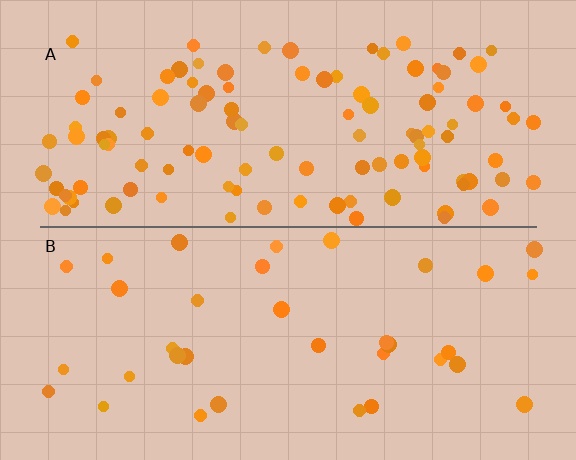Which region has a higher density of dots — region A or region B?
A (the top).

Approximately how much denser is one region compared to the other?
Approximately 3.1× — region A over region B.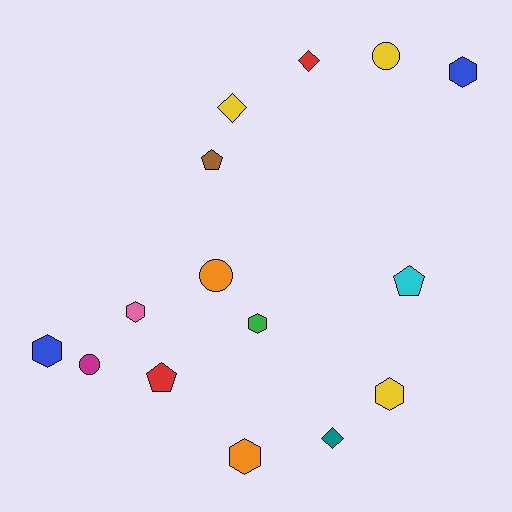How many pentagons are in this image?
There are 3 pentagons.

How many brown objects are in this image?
There is 1 brown object.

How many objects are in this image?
There are 15 objects.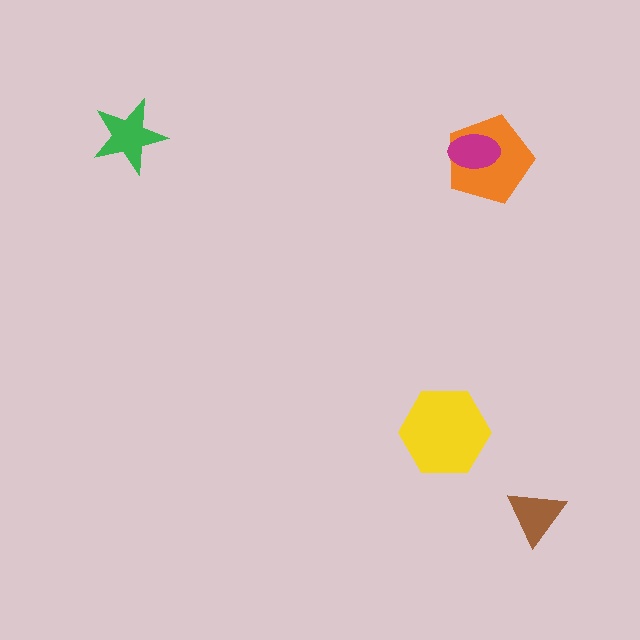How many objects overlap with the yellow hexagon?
0 objects overlap with the yellow hexagon.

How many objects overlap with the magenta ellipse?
1 object overlaps with the magenta ellipse.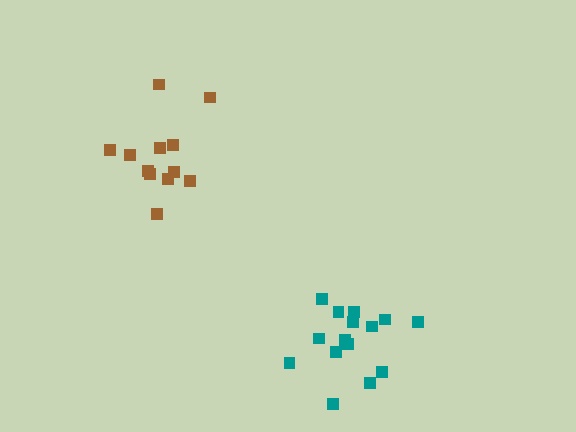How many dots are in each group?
Group 1: 15 dots, Group 2: 12 dots (27 total).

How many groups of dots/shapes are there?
There are 2 groups.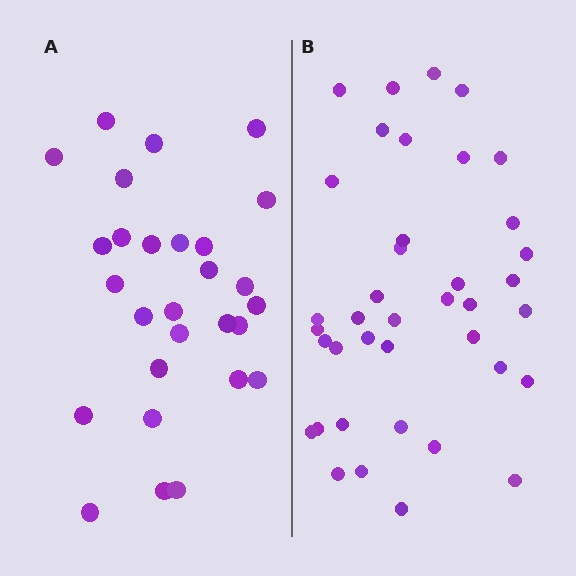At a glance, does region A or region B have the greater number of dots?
Region B (the right region) has more dots.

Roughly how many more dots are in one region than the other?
Region B has roughly 12 or so more dots than region A.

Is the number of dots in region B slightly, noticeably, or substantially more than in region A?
Region B has noticeably more, but not dramatically so. The ratio is roughly 1.4 to 1.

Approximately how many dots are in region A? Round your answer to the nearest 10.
About 30 dots. (The exact count is 28, which rounds to 30.)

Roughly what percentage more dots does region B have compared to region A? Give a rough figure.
About 40% more.